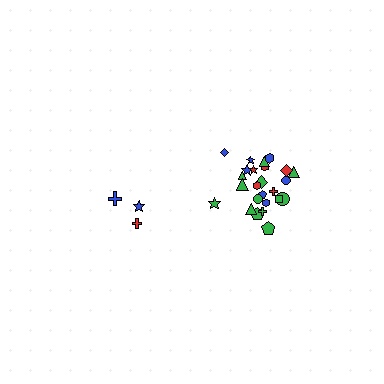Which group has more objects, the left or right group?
The right group.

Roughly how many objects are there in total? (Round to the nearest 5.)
Roughly 30 objects in total.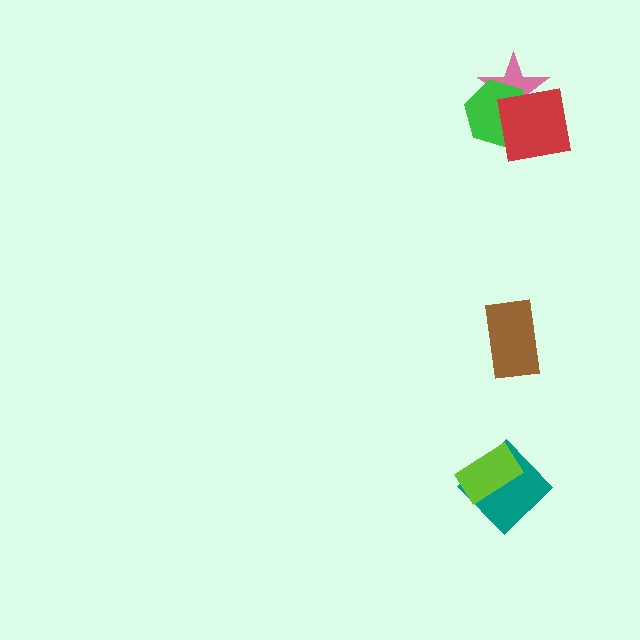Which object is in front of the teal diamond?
The lime rectangle is in front of the teal diamond.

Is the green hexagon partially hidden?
Yes, it is partially covered by another shape.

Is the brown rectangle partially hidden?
No, no other shape covers it.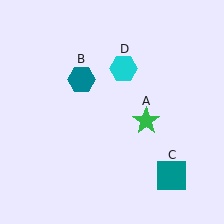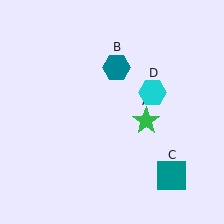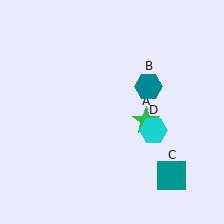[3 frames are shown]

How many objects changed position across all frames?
2 objects changed position: teal hexagon (object B), cyan hexagon (object D).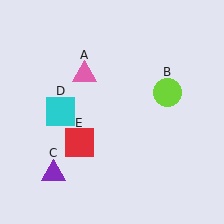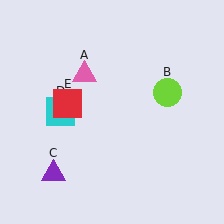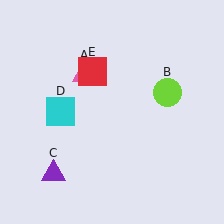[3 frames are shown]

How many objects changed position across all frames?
1 object changed position: red square (object E).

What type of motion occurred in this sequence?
The red square (object E) rotated clockwise around the center of the scene.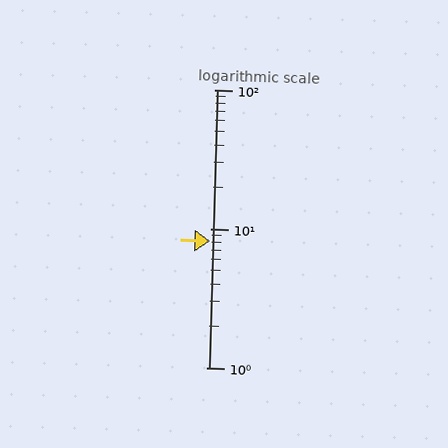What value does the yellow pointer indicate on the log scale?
The pointer indicates approximately 8.1.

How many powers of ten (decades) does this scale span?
The scale spans 2 decades, from 1 to 100.